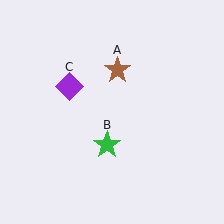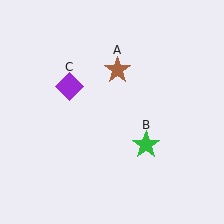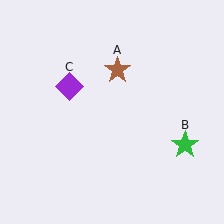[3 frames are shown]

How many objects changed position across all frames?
1 object changed position: green star (object B).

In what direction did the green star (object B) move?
The green star (object B) moved right.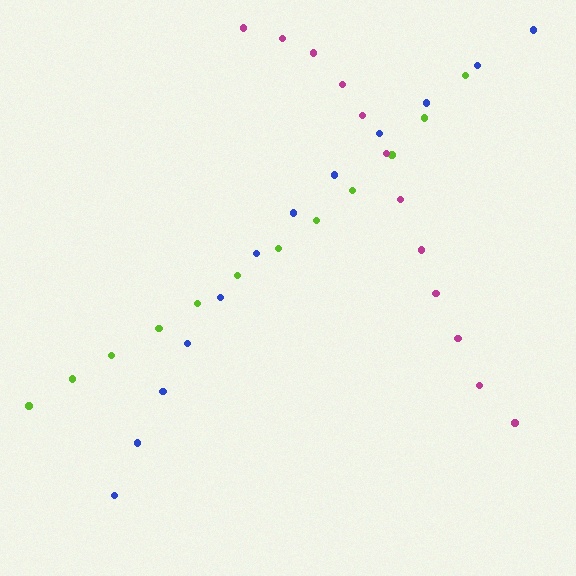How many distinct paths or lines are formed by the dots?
There are 3 distinct paths.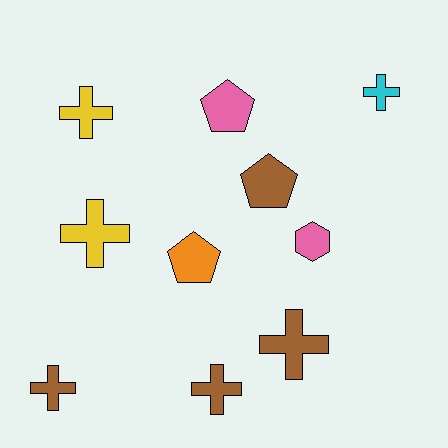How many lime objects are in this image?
There are no lime objects.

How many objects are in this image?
There are 10 objects.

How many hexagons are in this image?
There is 1 hexagon.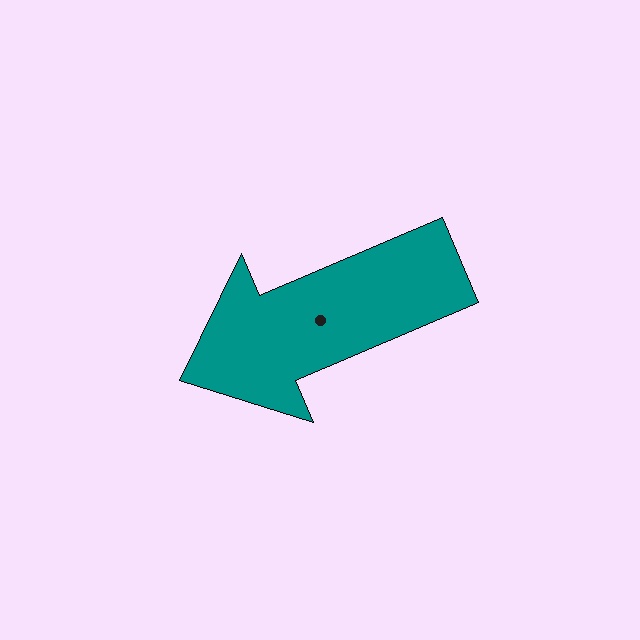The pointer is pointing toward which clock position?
Roughly 8 o'clock.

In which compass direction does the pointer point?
Southwest.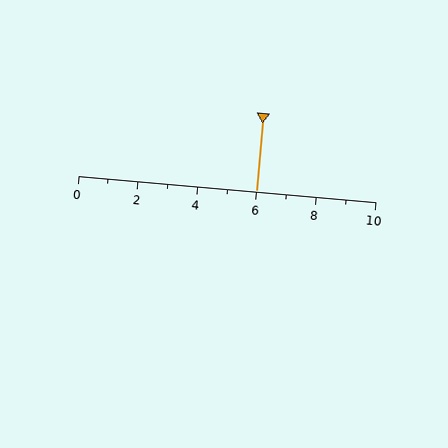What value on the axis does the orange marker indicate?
The marker indicates approximately 6.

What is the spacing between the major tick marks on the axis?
The major ticks are spaced 2 apart.